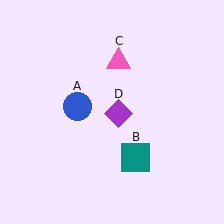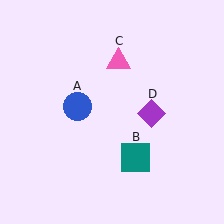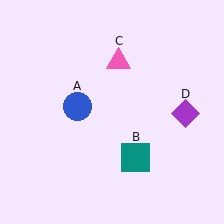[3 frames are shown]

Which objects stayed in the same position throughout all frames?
Blue circle (object A) and teal square (object B) and pink triangle (object C) remained stationary.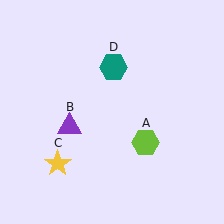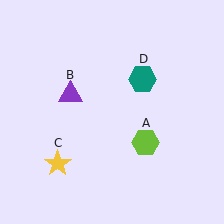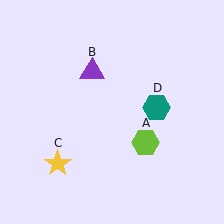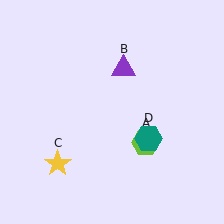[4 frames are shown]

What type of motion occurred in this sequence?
The purple triangle (object B), teal hexagon (object D) rotated clockwise around the center of the scene.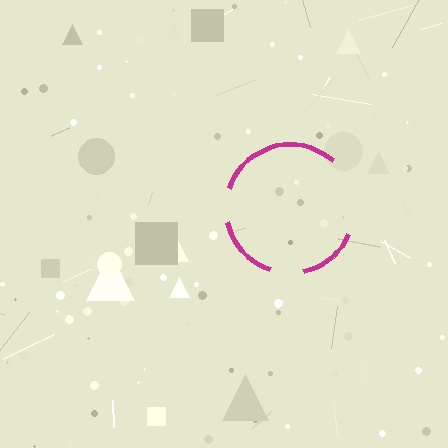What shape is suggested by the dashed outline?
The dashed outline suggests a circle.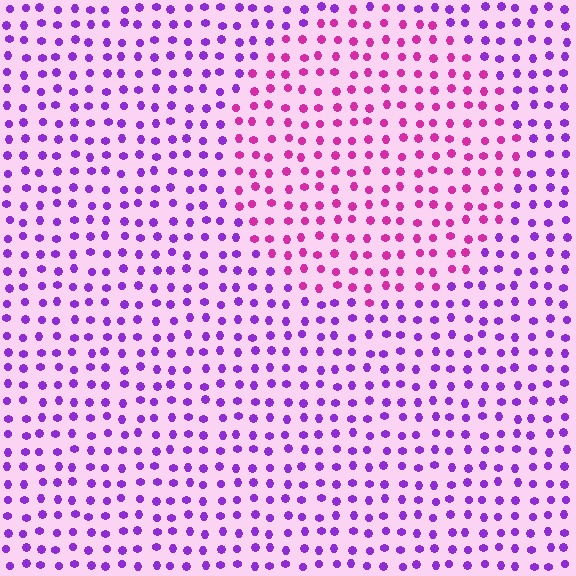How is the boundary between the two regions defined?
The boundary is defined purely by a slight shift in hue (about 42 degrees). Spacing, size, and orientation are identical on both sides.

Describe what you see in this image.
The image is filled with small purple elements in a uniform arrangement. A circle-shaped region is visible where the elements are tinted to a slightly different hue, forming a subtle color boundary.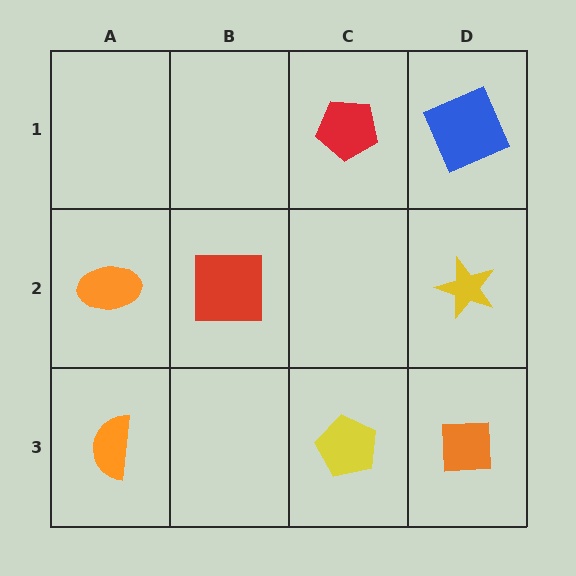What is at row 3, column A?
An orange semicircle.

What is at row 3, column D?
An orange square.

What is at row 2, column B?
A red square.